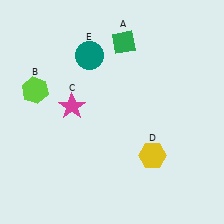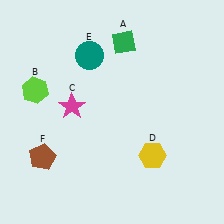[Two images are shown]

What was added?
A brown pentagon (F) was added in Image 2.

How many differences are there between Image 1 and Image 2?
There is 1 difference between the two images.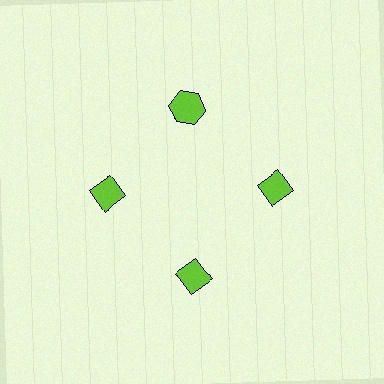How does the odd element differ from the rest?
It has a different shape: hexagon instead of diamond.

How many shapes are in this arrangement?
There are 4 shapes arranged in a ring pattern.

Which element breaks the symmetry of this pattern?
The lime hexagon at roughly the 12 o'clock position breaks the symmetry. All other shapes are lime diamonds.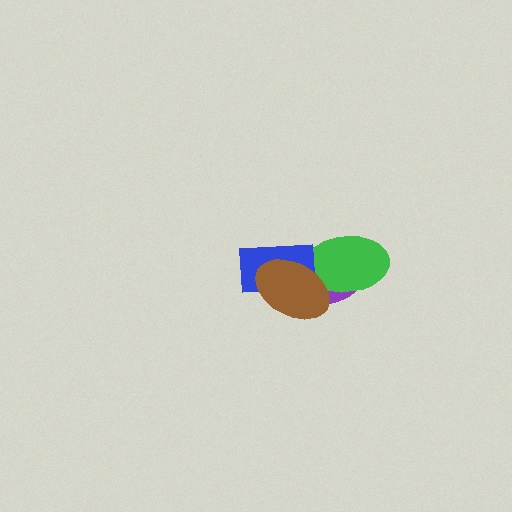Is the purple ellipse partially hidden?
Yes, it is partially covered by another shape.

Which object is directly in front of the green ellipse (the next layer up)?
The blue rectangle is directly in front of the green ellipse.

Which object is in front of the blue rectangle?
The brown ellipse is in front of the blue rectangle.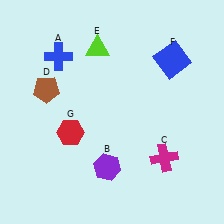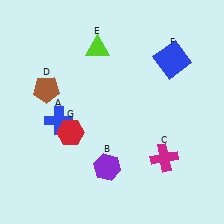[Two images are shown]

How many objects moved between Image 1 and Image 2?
1 object moved between the two images.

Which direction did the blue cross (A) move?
The blue cross (A) moved down.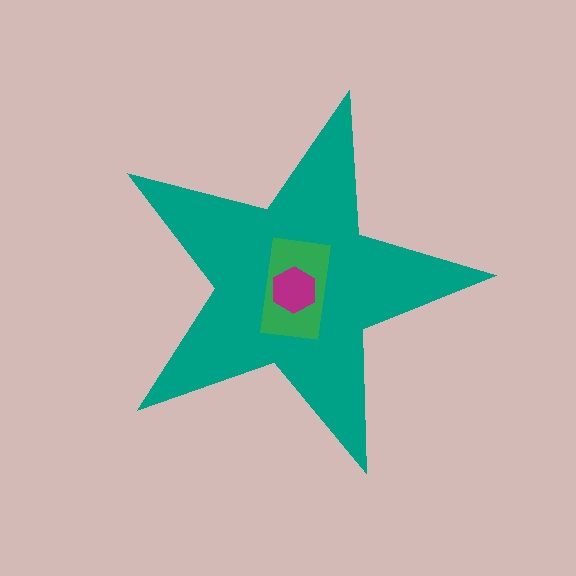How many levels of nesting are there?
3.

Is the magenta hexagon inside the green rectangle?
Yes.